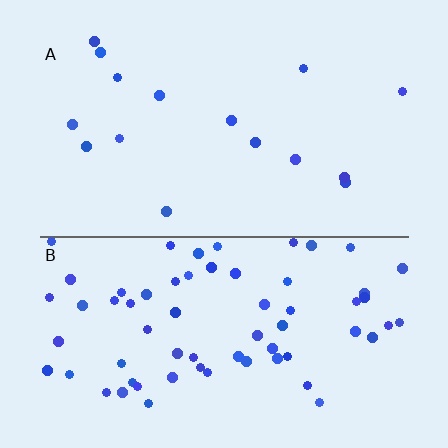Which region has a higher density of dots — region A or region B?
B (the bottom).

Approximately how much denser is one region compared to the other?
Approximately 4.1× — region B over region A.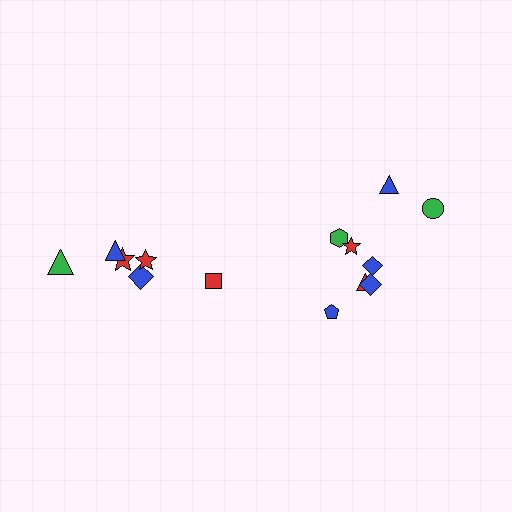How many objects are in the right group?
There are 8 objects.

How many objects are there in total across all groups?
There are 14 objects.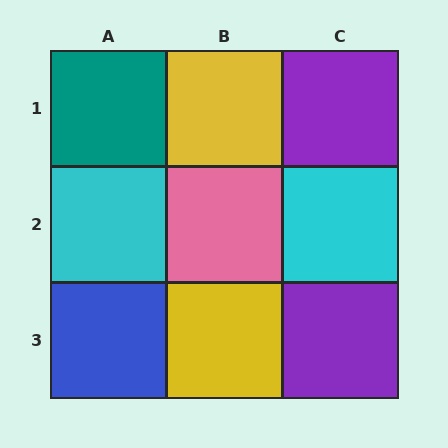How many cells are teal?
1 cell is teal.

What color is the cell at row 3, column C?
Purple.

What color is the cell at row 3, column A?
Blue.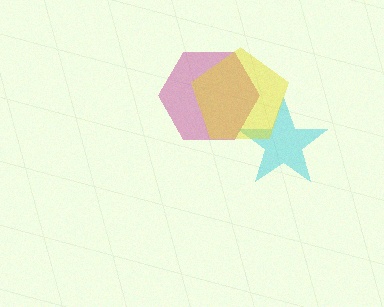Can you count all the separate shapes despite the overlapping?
Yes, there are 3 separate shapes.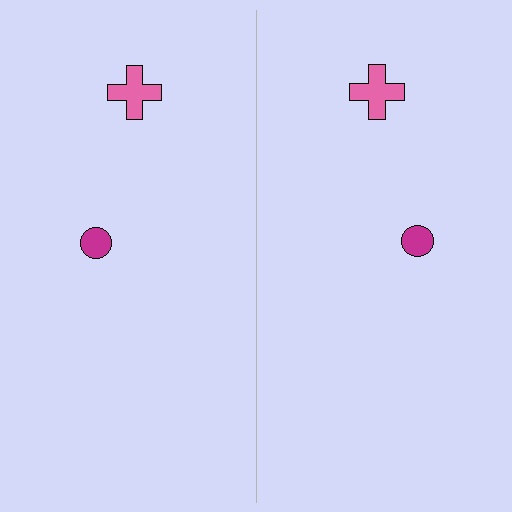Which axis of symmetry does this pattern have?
The pattern has a vertical axis of symmetry running through the center of the image.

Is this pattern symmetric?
Yes, this pattern has bilateral (reflection) symmetry.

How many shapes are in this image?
There are 4 shapes in this image.